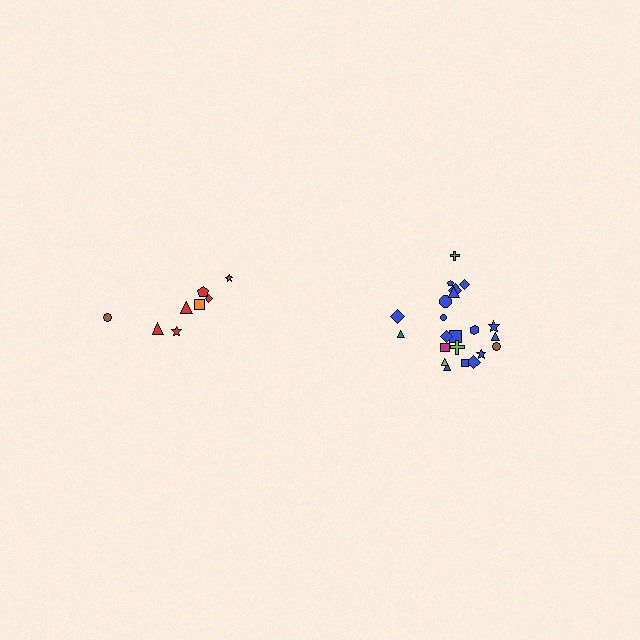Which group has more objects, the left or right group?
The right group.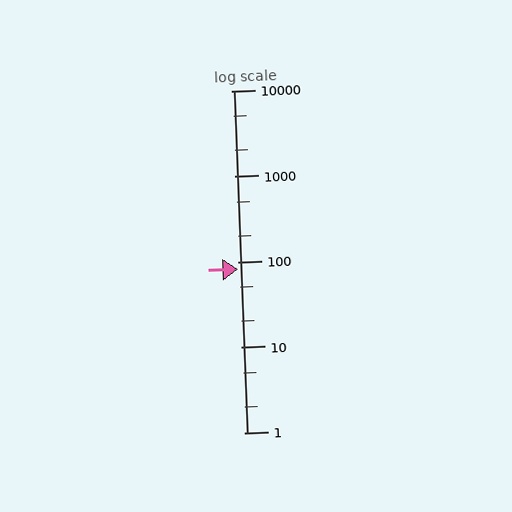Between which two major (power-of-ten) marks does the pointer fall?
The pointer is between 10 and 100.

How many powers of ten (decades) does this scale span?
The scale spans 4 decades, from 1 to 10000.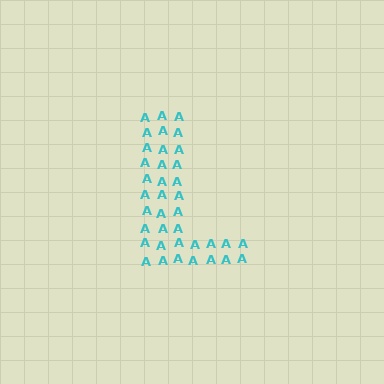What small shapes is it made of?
It is made of small letter A's.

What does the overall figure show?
The overall figure shows the letter L.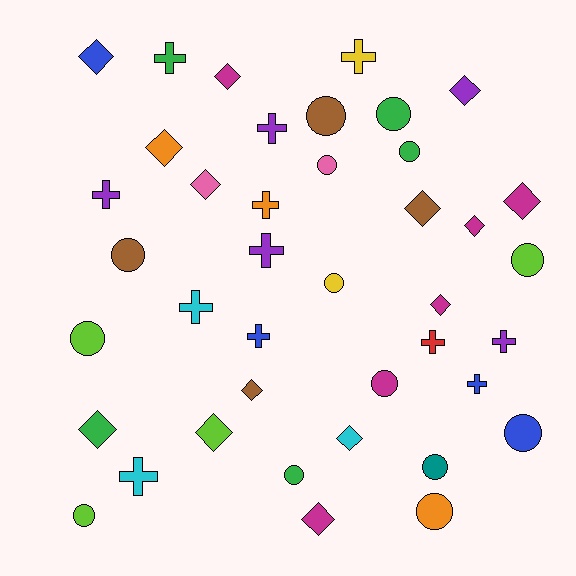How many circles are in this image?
There are 14 circles.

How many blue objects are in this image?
There are 4 blue objects.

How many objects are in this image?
There are 40 objects.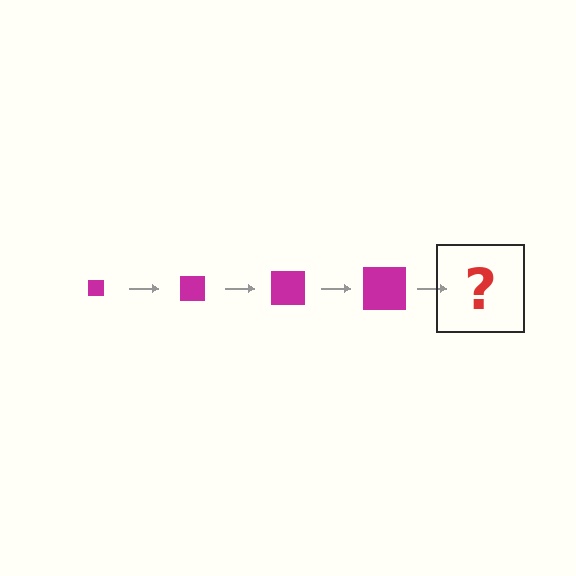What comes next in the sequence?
The next element should be a magenta square, larger than the previous one.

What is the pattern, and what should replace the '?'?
The pattern is that the square gets progressively larger each step. The '?' should be a magenta square, larger than the previous one.